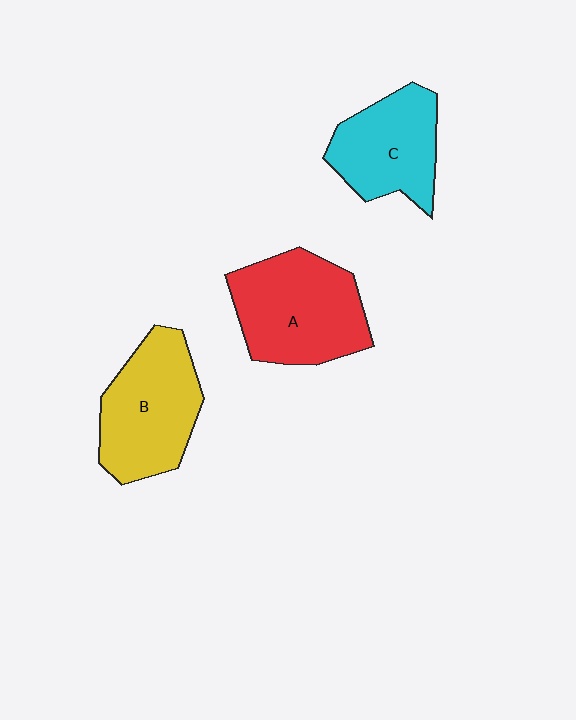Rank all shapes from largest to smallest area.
From largest to smallest: A (red), B (yellow), C (cyan).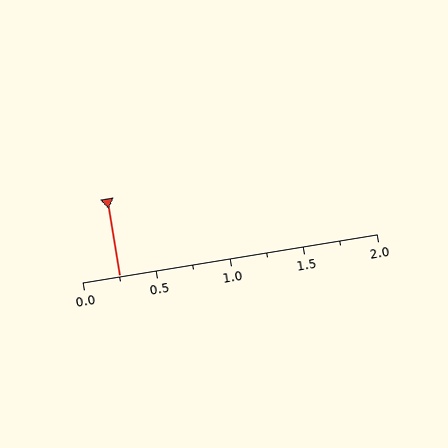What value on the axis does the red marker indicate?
The marker indicates approximately 0.25.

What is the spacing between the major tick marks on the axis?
The major ticks are spaced 0.5 apart.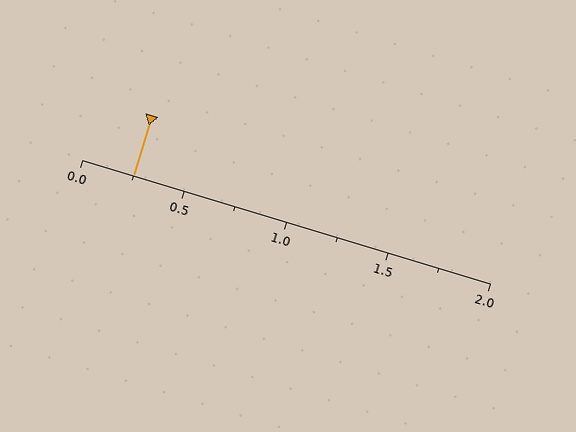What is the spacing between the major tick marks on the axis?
The major ticks are spaced 0.5 apart.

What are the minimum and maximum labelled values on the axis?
The axis runs from 0.0 to 2.0.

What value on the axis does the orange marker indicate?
The marker indicates approximately 0.25.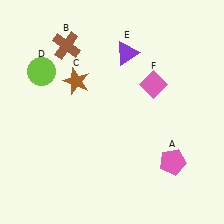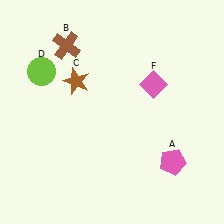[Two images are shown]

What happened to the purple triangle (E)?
The purple triangle (E) was removed in Image 2. It was in the top-right area of Image 1.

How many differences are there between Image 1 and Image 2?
There is 1 difference between the two images.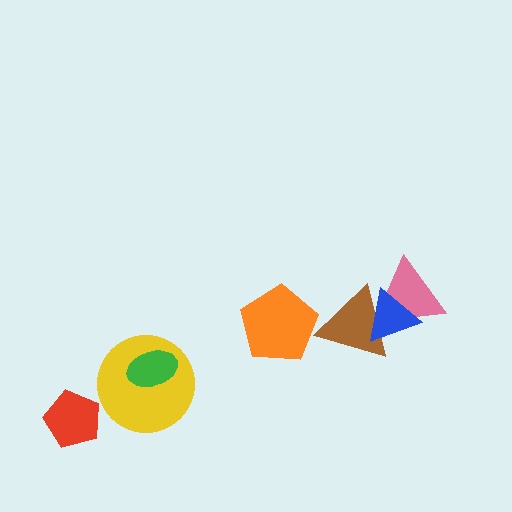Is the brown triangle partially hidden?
Yes, it is partially covered by another shape.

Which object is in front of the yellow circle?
The green ellipse is in front of the yellow circle.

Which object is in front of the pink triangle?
The blue triangle is in front of the pink triangle.